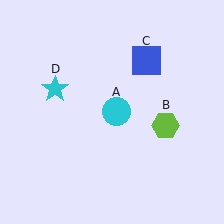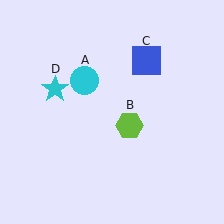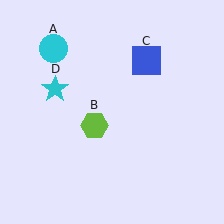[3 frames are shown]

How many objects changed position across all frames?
2 objects changed position: cyan circle (object A), lime hexagon (object B).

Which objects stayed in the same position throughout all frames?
Blue square (object C) and cyan star (object D) remained stationary.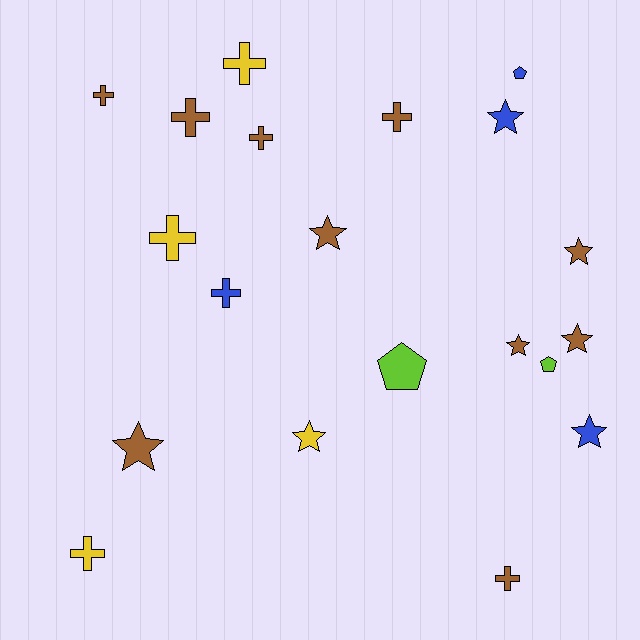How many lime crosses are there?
There are no lime crosses.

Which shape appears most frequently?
Cross, with 9 objects.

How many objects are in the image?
There are 20 objects.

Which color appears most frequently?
Brown, with 10 objects.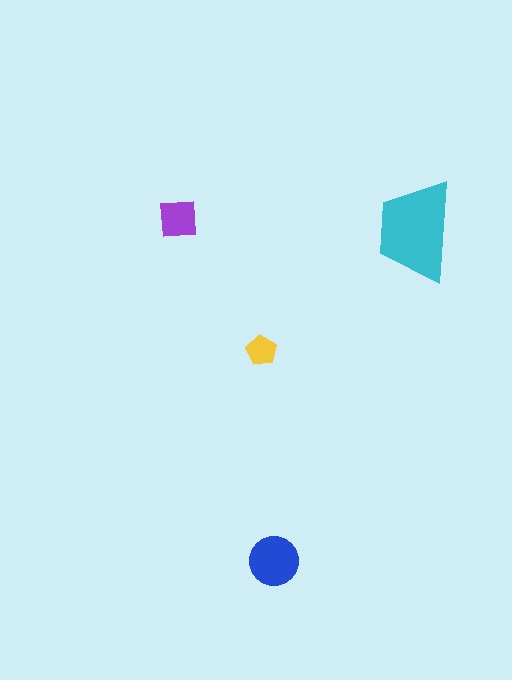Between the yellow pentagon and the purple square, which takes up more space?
The purple square.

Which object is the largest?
The cyan trapezoid.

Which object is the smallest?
The yellow pentagon.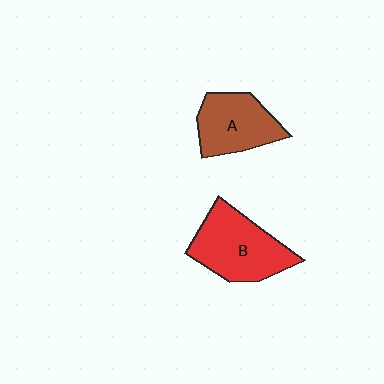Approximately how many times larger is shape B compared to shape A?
Approximately 1.3 times.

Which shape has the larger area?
Shape B (red).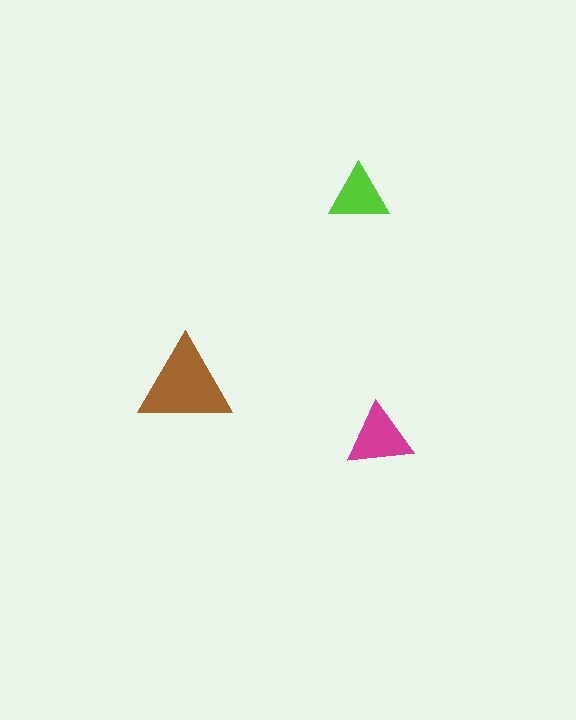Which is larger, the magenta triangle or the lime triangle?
The magenta one.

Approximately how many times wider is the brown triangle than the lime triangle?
About 1.5 times wider.